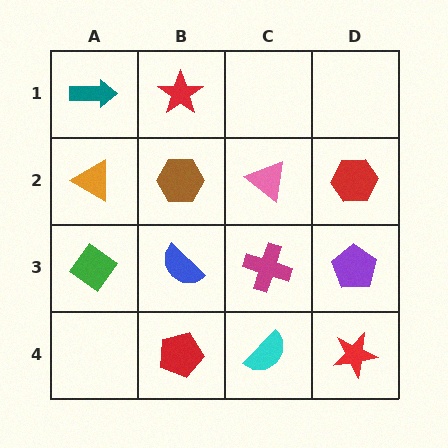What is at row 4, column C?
A cyan semicircle.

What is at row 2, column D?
A red hexagon.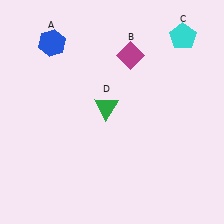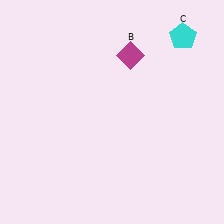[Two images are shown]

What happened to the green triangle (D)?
The green triangle (D) was removed in Image 2. It was in the top-left area of Image 1.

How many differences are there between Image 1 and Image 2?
There are 2 differences between the two images.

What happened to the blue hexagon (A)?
The blue hexagon (A) was removed in Image 2. It was in the top-left area of Image 1.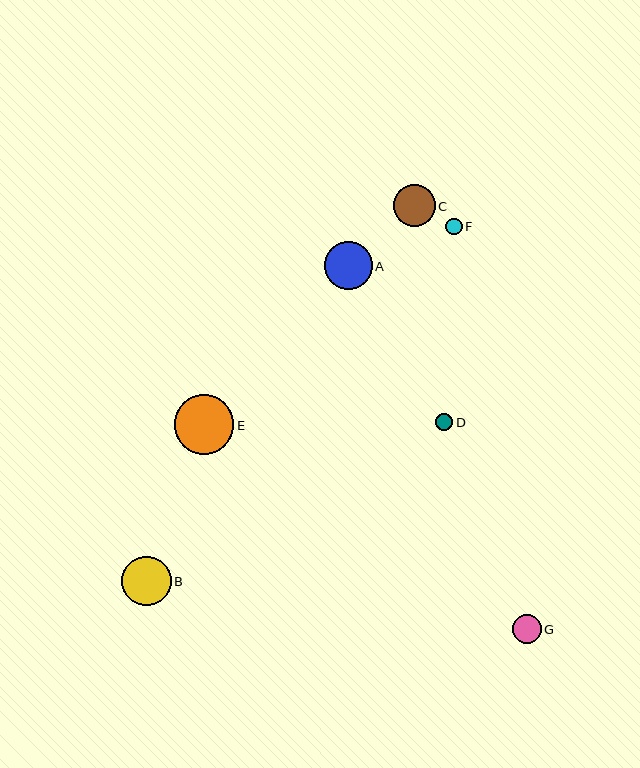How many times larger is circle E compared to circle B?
Circle E is approximately 1.2 times the size of circle B.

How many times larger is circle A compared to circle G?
Circle A is approximately 1.7 times the size of circle G.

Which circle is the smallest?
Circle F is the smallest with a size of approximately 17 pixels.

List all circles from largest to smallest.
From largest to smallest: E, B, A, C, G, D, F.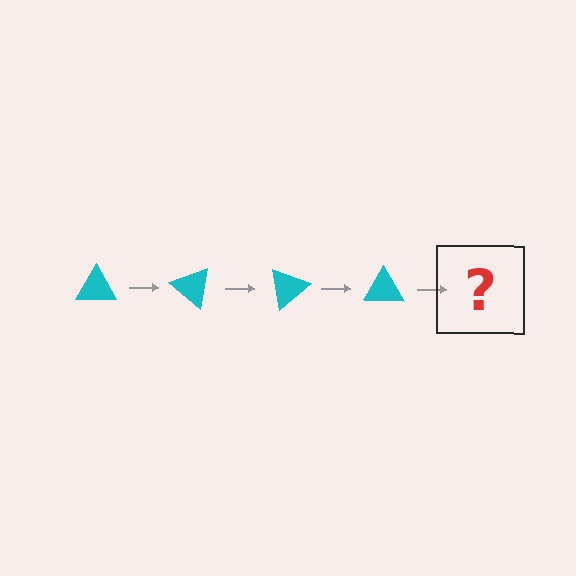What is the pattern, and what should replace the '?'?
The pattern is that the triangle rotates 40 degrees each step. The '?' should be a cyan triangle rotated 160 degrees.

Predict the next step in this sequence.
The next step is a cyan triangle rotated 160 degrees.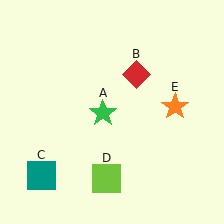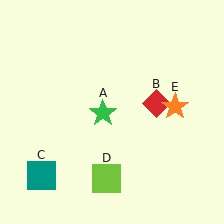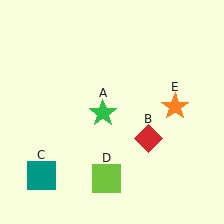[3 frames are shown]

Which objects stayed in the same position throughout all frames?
Green star (object A) and teal square (object C) and lime square (object D) and orange star (object E) remained stationary.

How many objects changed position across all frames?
1 object changed position: red diamond (object B).